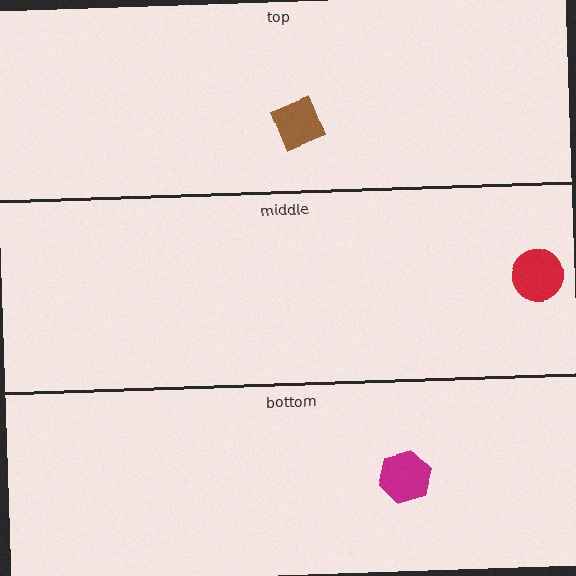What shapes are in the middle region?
The red circle.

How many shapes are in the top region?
1.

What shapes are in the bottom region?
The magenta hexagon.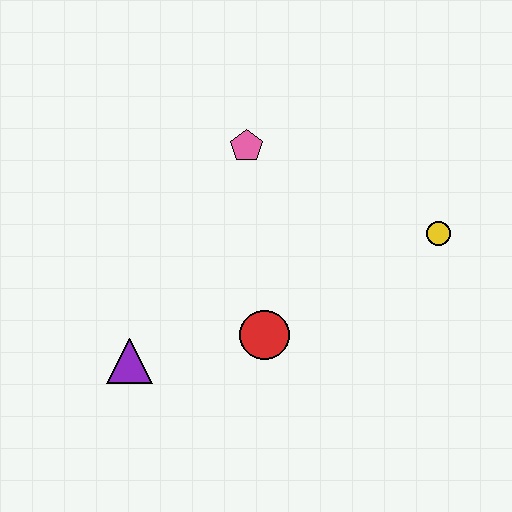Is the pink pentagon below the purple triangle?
No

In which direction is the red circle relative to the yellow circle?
The red circle is to the left of the yellow circle.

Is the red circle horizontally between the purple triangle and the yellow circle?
Yes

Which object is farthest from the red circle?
The yellow circle is farthest from the red circle.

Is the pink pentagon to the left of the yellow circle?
Yes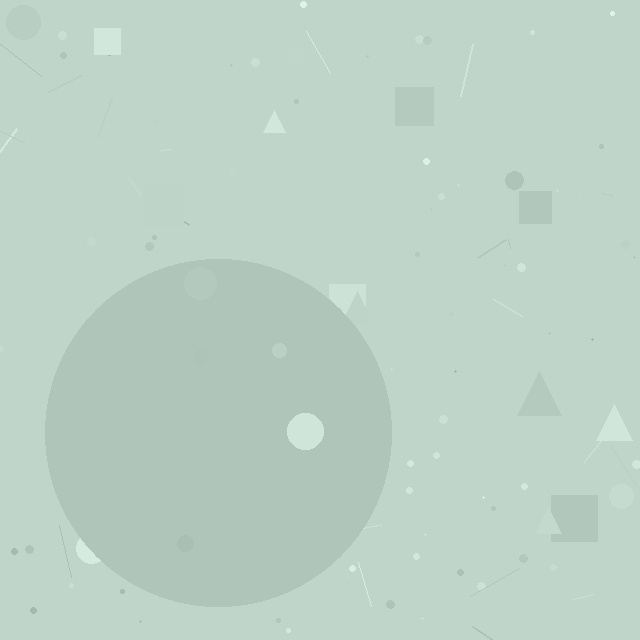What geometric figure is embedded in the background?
A circle is embedded in the background.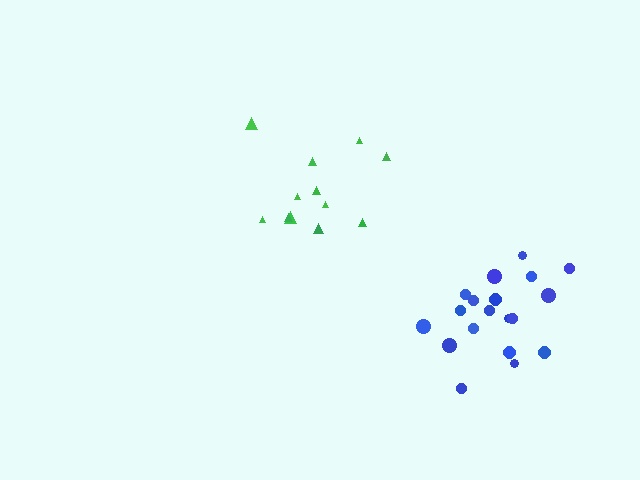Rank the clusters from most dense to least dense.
blue, green.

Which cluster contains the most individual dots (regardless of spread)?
Blue (19).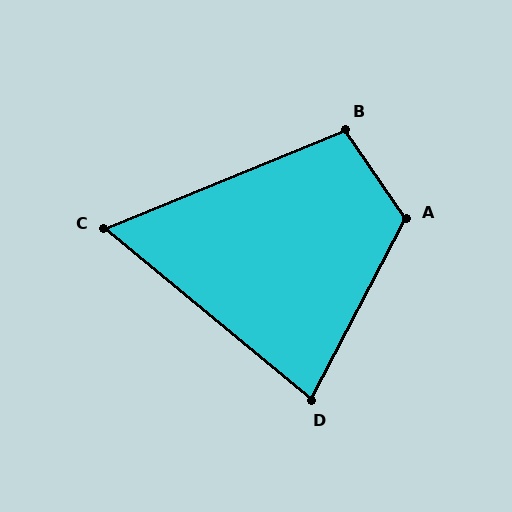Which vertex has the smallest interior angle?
C, at approximately 62 degrees.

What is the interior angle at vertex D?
Approximately 78 degrees (acute).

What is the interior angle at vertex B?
Approximately 102 degrees (obtuse).